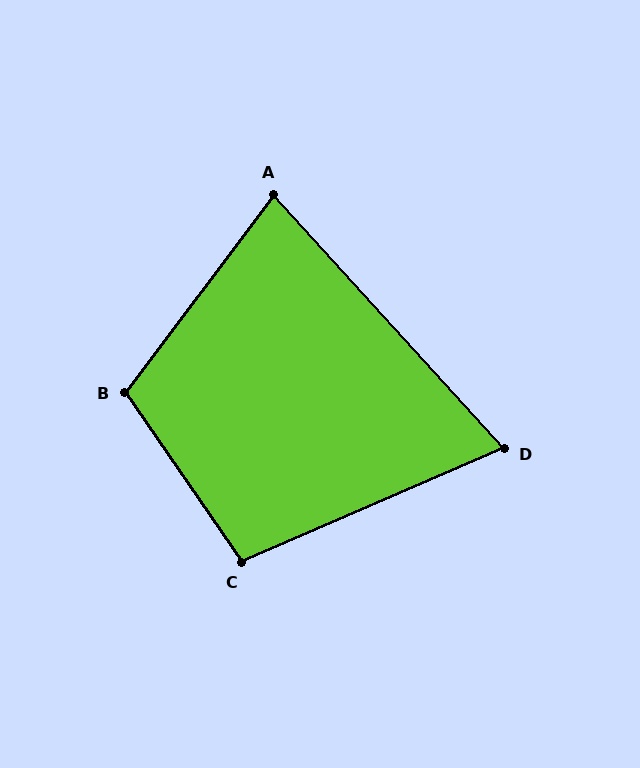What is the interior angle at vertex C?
Approximately 101 degrees (obtuse).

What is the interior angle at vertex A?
Approximately 79 degrees (acute).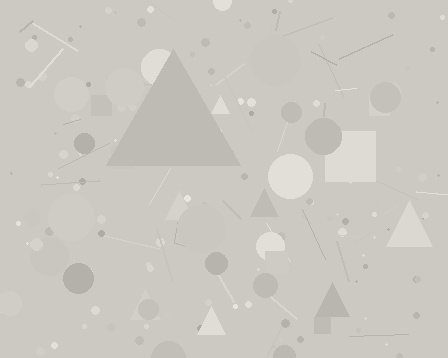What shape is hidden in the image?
A triangle is hidden in the image.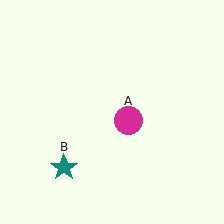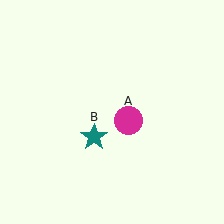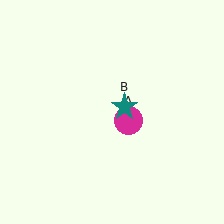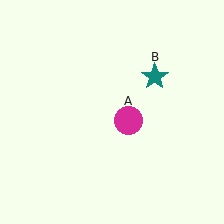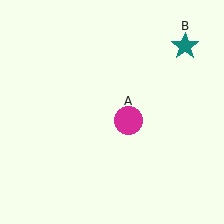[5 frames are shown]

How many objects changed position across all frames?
1 object changed position: teal star (object B).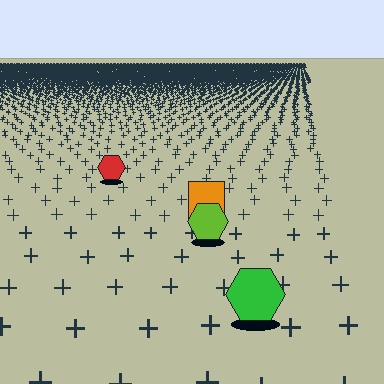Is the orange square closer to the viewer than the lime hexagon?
No. The lime hexagon is closer — you can tell from the texture gradient: the ground texture is coarser near it.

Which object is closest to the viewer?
The green hexagon is closest. The texture marks near it are larger and more spread out.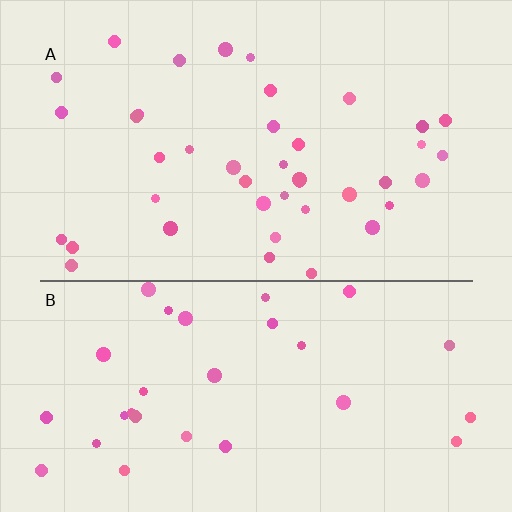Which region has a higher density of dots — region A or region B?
A (the top).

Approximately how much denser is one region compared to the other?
Approximately 1.3× — region A over region B.